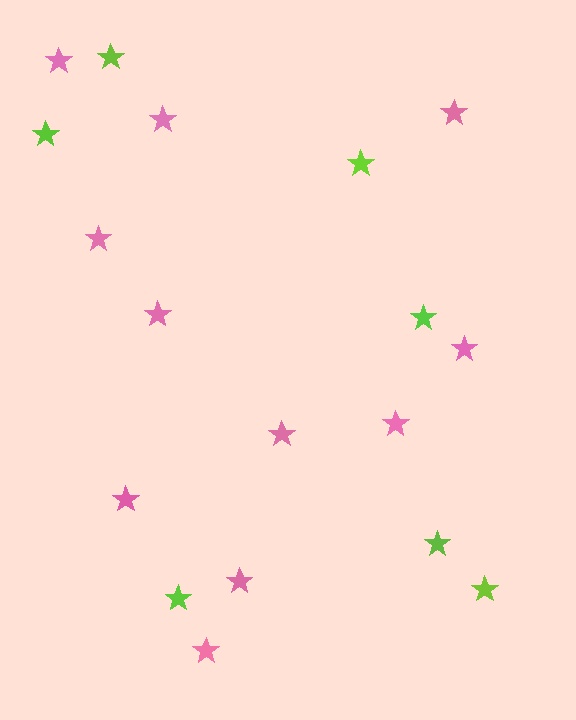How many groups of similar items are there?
There are 2 groups: one group of pink stars (11) and one group of lime stars (7).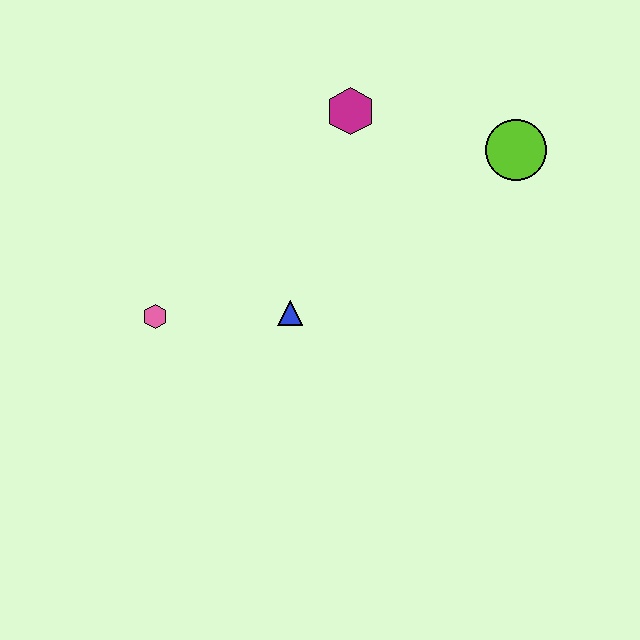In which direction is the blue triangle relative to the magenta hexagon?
The blue triangle is below the magenta hexagon.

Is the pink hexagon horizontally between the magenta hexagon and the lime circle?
No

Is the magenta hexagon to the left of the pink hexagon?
No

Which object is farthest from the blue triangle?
The lime circle is farthest from the blue triangle.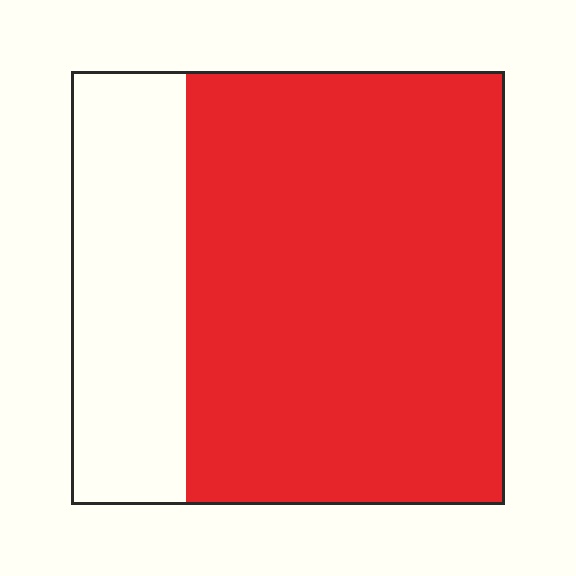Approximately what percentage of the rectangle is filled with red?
Approximately 75%.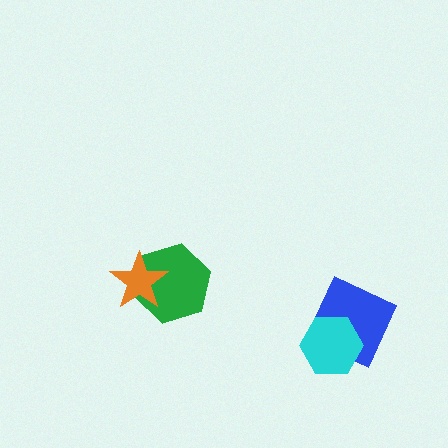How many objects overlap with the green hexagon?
1 object overlaps with the green hexagon.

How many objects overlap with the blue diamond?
1 object overlaps with the blue diamond.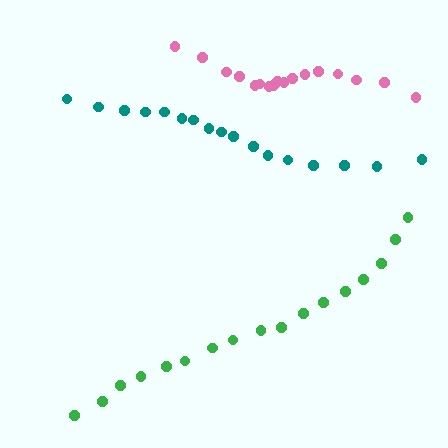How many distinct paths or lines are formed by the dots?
There are 3 distinct paths.